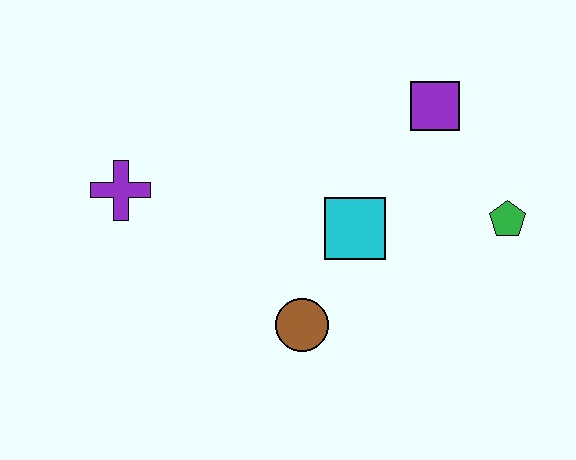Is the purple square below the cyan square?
No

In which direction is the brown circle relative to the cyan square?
The brown circle is below the cyan square.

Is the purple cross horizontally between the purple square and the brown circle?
No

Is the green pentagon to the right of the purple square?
Yes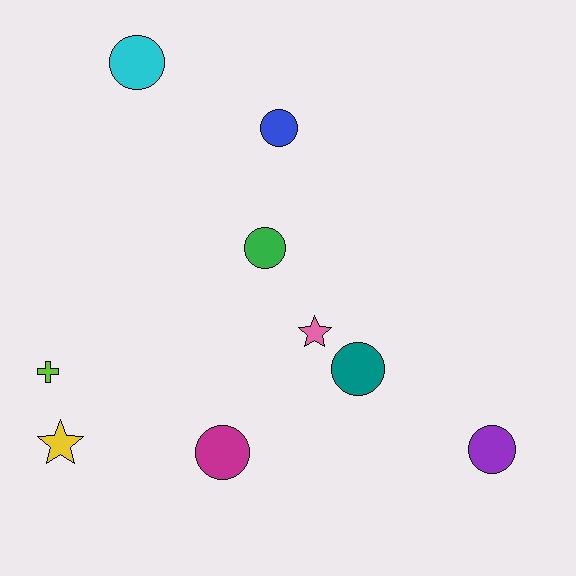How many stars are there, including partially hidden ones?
There are 2 stars.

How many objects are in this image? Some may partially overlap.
There are 9 objects.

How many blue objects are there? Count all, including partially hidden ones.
There is 1 blue object.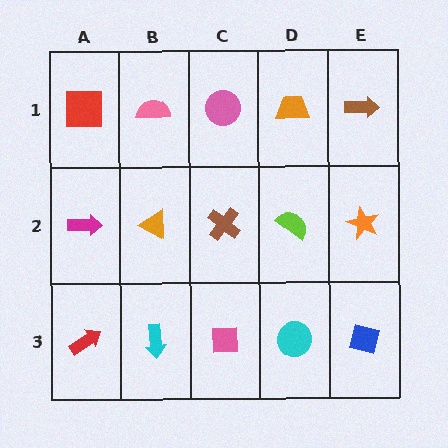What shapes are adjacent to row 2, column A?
A red square (row 1, column A), a red arrow (row 3, column A), an orange triangle (row 2, column B).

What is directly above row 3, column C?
A brown cross.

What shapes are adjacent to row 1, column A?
A magenta arrow (row 2, column A), a pink semicircle (row 1, column B).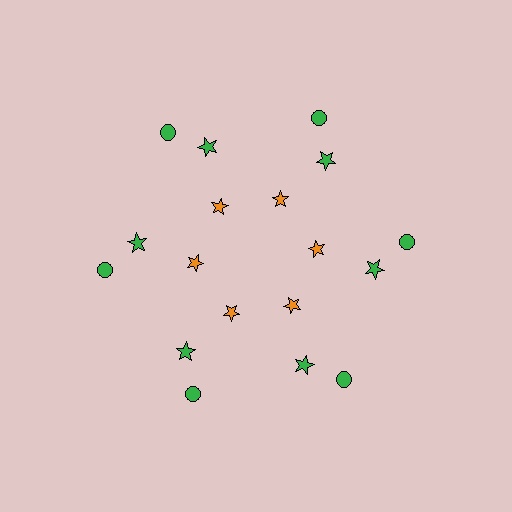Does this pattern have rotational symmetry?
Yes, this pattern has 6-fold rotational symmetry. It looks the same after rotating 60 degrees around the center.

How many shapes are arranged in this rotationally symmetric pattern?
There are 18 shapes, arranged in 6 groups of 3.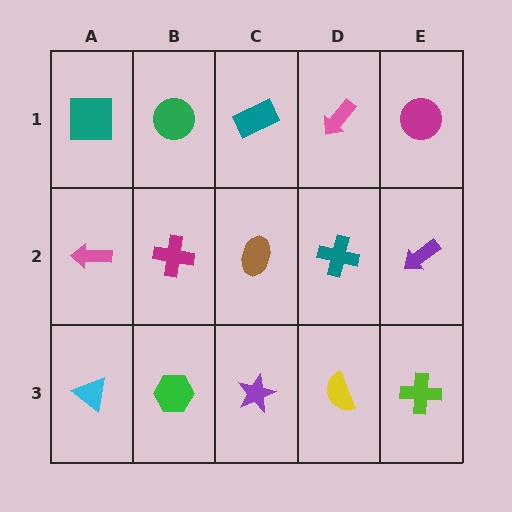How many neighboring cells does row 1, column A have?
2.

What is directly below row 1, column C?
A brown ellipse.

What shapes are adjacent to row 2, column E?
A magenta circle (row 1, column E), a lime cross (row 3, column E), a teal cross (row 2, column D).